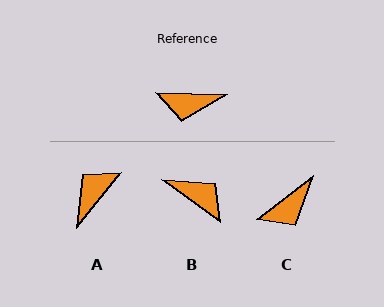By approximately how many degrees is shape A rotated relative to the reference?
Approximately 127 degrees clockwise.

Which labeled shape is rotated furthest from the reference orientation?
B, about 146 degrees away.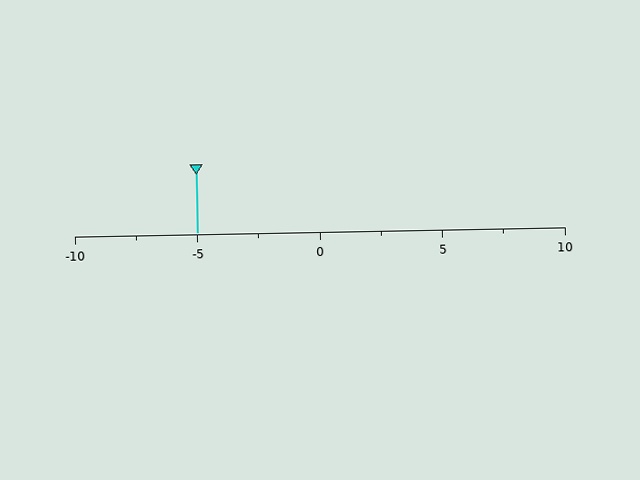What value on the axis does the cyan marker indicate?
The marker indicates approximately -5.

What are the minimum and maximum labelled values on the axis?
The axis runs from -10 to 10.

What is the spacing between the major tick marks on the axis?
The major ticks are spaced 5 apart.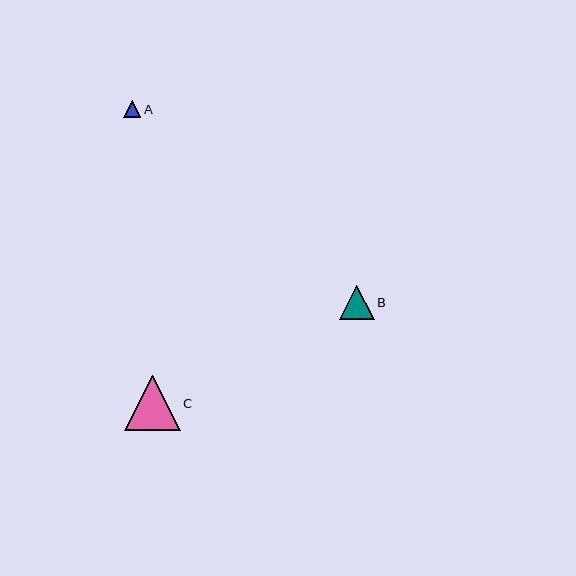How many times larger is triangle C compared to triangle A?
Triangle C is approximately 3.2 times the size of triangle A.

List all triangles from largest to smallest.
From largest to smallest: C, B, A.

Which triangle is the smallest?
Triangle A is the smallest with a size of approximately 17 pixels.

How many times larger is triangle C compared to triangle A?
Triangle C is approximately 3.2 times the size of triangle A.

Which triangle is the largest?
Triangle C is the largest with a size of approximately 56 pixels.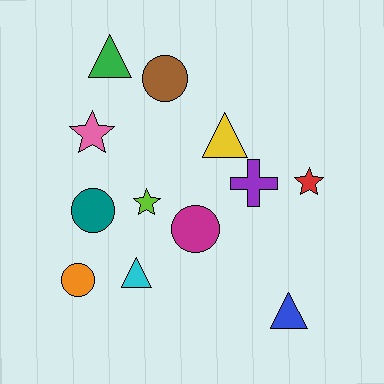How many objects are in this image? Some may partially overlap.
There are 12 objects.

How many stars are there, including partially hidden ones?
There are 3 stars.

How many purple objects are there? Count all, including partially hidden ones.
There is 1 purple object.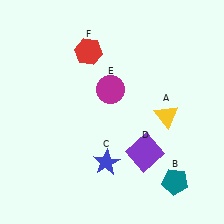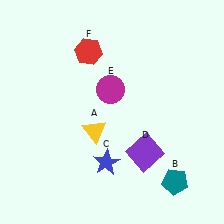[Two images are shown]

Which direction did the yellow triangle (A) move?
The yellow triangle (A) moved left.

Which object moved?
The yellow triangle (A) moved left.